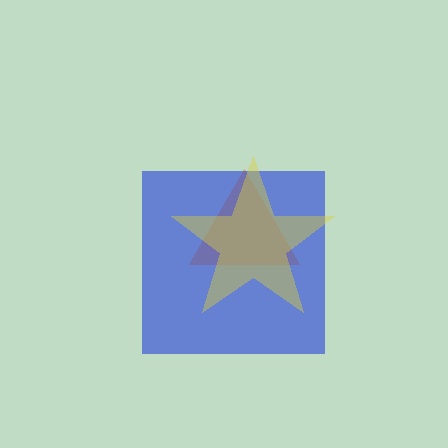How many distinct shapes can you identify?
There are 3 distinct shapes: an orange triangle, a blue square, a yellow star.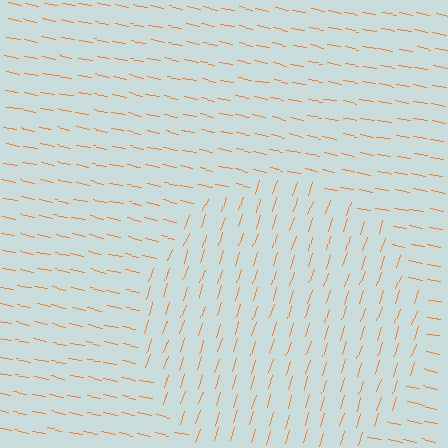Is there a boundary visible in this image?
Yes, there is a texture boundary formed by a change in line orientation.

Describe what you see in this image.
The image is filled with small orange line segments. A circle region in the image has lines oriented differently from the surrounding lines, creating a visible texture boundary.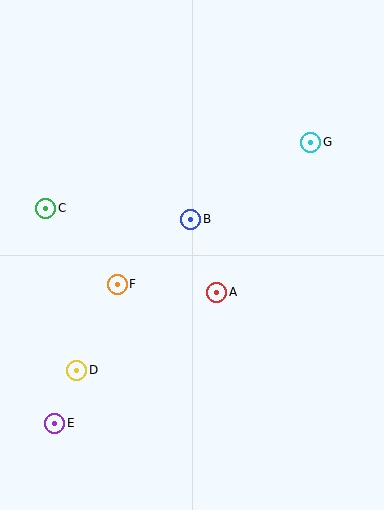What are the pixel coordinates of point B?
Point B is at (191, 219).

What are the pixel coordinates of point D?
Point D is at (77, 370).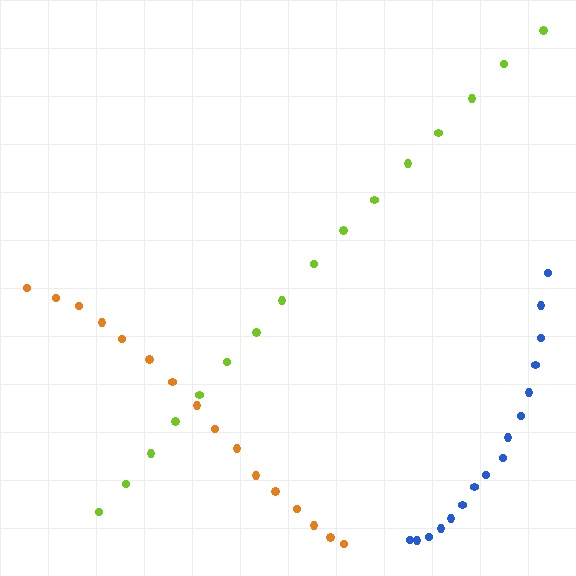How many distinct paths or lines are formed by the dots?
There are 3 distinct paths.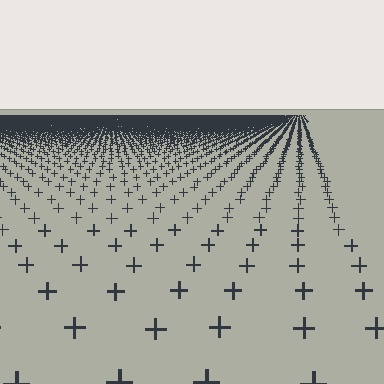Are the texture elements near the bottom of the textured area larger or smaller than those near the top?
Larger. Near the bottom, elements are closer to the viewer and appear at a bigger on-screen size.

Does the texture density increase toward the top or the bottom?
Density increases toward the top.